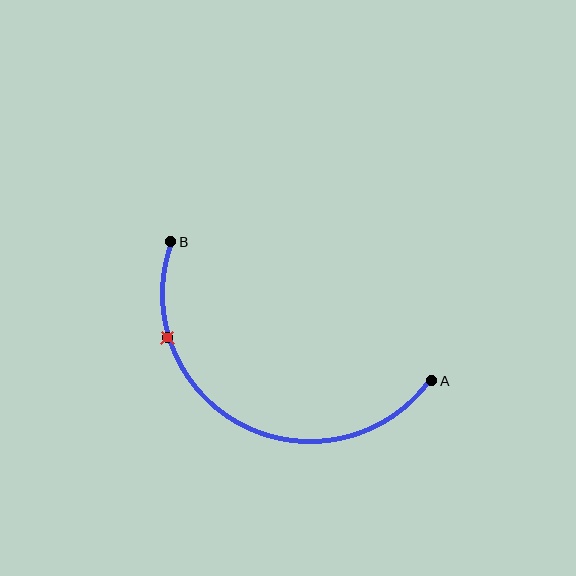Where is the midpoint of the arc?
The arc midpoint is the point on the curve farthest from the straight line joining A and B. It sits below that line.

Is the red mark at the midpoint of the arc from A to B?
No. The red mark lies on the arc but is closer to endpoint B. The arc midpoint would be at the point on the curve equidistant along the arc from both A and B.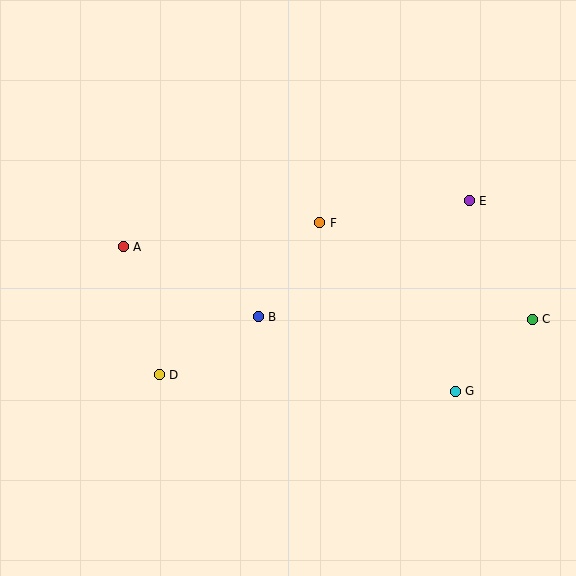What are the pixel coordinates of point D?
Point D is at (159, 375).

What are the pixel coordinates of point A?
Point A is at (123, 247).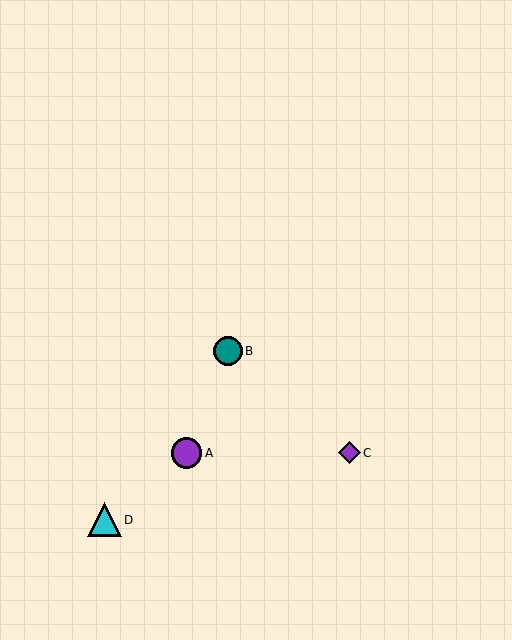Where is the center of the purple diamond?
The center of the purple diamond is at (349, 453).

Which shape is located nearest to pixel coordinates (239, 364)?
The teal circle (labeled B) at (228, 351) is nearest to that location.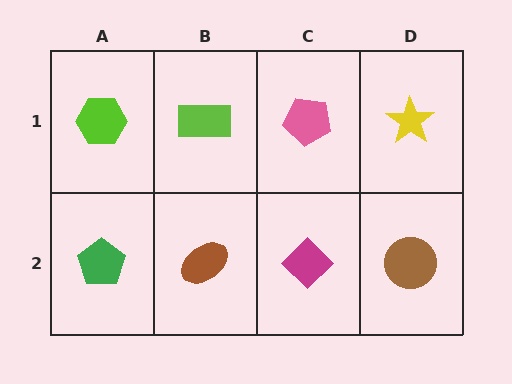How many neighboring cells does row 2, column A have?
2.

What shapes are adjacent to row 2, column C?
A pink pentagon (row 1, column C), a brown ellipse (row 2, column B), a brown circle (row 2, column D).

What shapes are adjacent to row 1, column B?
A brown ellipse (row 2, column B), a lime hexagon (row 1, column A), a pink pentagon (row 1, column C).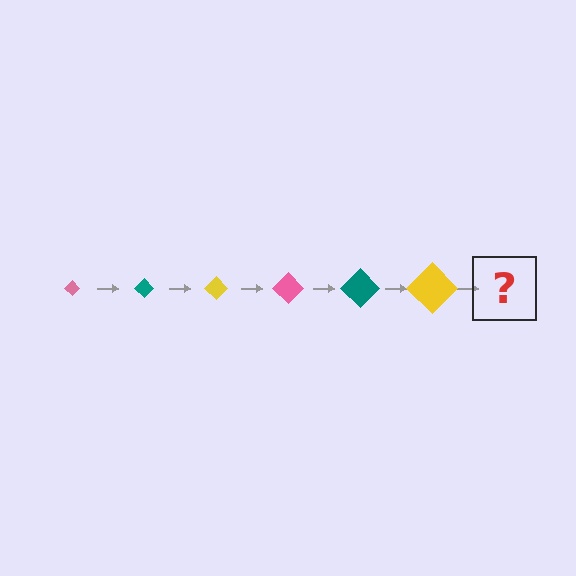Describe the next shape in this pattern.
It should be a pink diamond, larger than the previous one.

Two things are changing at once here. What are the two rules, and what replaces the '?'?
The two rules are that the diamond grows larger each step and the color cycles through pink, teal, and yellow. The '?' should be a pink diamond, larger than the previous one.